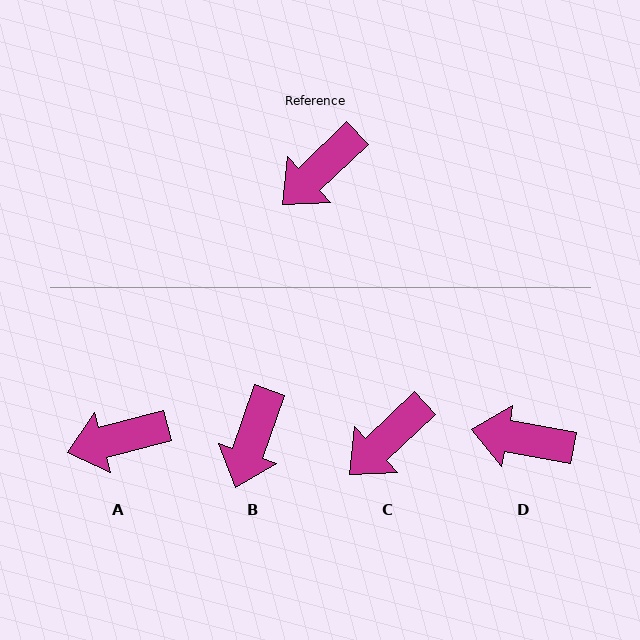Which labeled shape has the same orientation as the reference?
C.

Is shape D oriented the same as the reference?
No, it is off by about 54 degrees.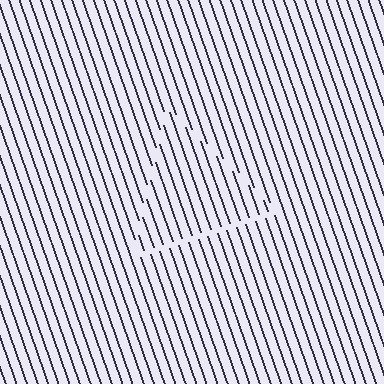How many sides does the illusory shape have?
3 sides — the line-ends trace a triangle.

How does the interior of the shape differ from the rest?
The interior of the shape contains the same grating, shifted by half a period — the contour is defined by the phase discontinuity where line-ends from the inner and outer gratings abut.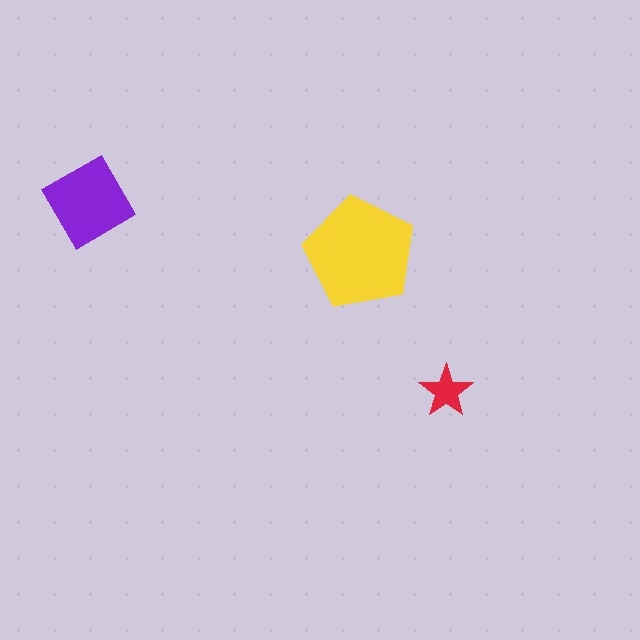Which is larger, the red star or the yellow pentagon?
The yellow pentagon.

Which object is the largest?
The yellow pentagon.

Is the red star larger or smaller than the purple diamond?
Smaller.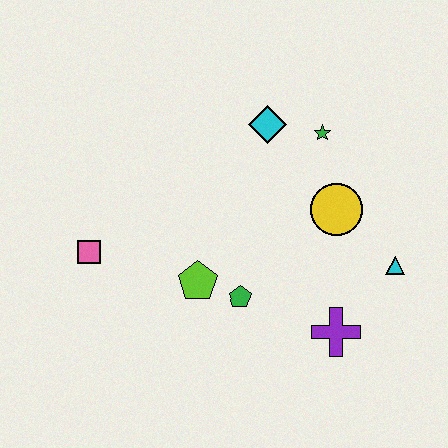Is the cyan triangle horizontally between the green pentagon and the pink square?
No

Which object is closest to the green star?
The cyan diamond is closest to the green star.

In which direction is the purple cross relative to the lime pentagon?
The purple cross is to the right of the lime pentagon.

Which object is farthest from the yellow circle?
The pink square is farthest from the yellow circle.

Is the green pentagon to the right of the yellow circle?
No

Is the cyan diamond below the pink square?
No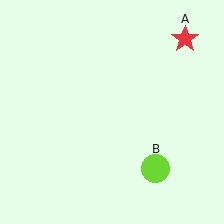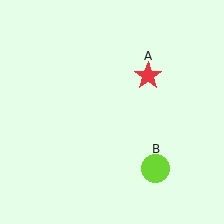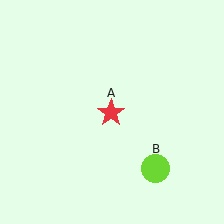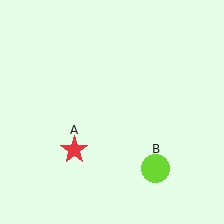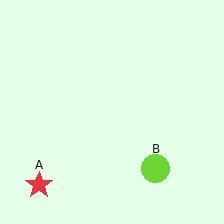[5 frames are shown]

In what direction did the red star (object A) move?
The red star (object A) moved down and to the left.